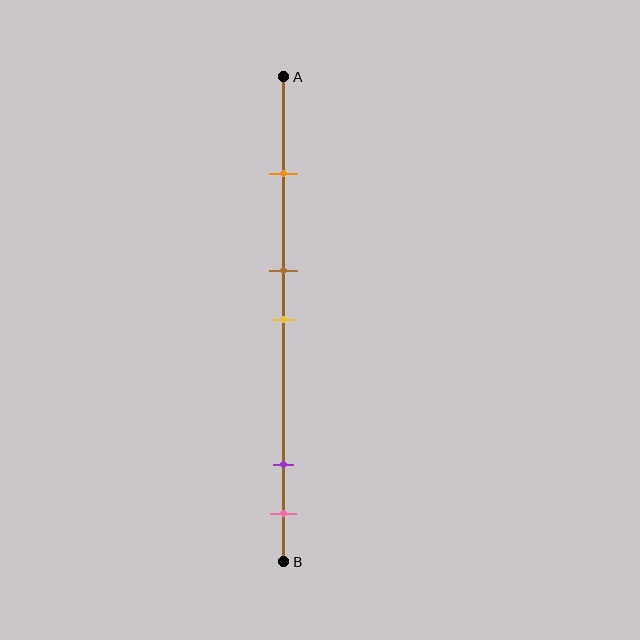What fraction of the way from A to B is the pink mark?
The pink mark is approximately 90% (0.9) of the way from A to B.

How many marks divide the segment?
There are 5 marks dividing the segment.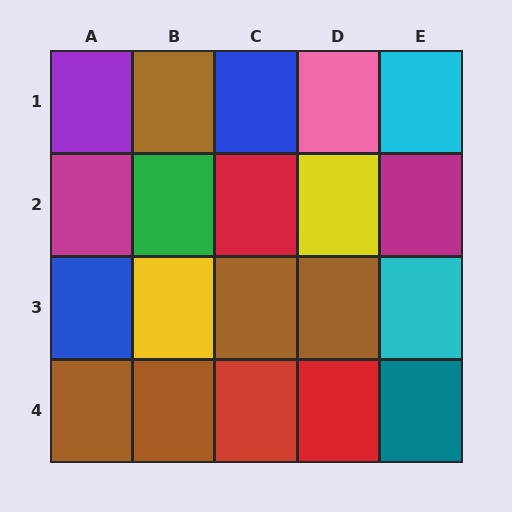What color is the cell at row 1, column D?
Pink.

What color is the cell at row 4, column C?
Red.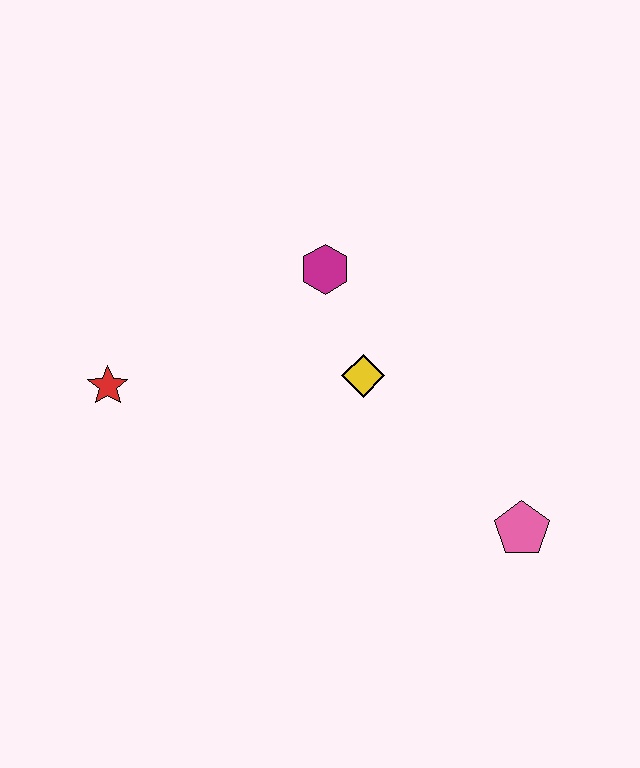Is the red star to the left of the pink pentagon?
Yes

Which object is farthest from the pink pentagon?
The red star is farthest from the pink pentagon.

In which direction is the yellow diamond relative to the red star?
The yellow diamond is to the right of the red star.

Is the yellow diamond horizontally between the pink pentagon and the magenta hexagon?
Yes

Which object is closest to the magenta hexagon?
The yellow diamond is closest to the magenta hexagon.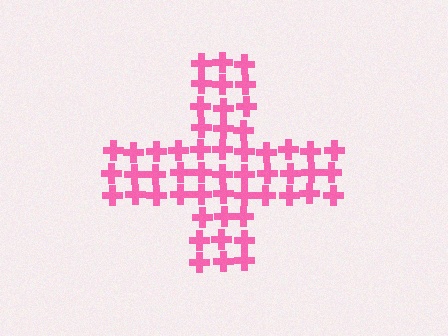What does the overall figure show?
The overall figure shows a cross.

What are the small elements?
The small elements are crosses.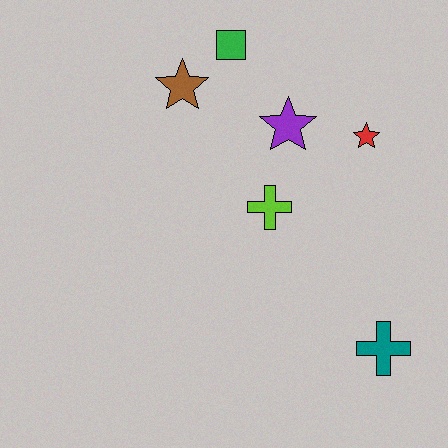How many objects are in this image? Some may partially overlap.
There are 6 objects.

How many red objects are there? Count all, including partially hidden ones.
There is 1 red object.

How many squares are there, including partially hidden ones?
There is 1 square.